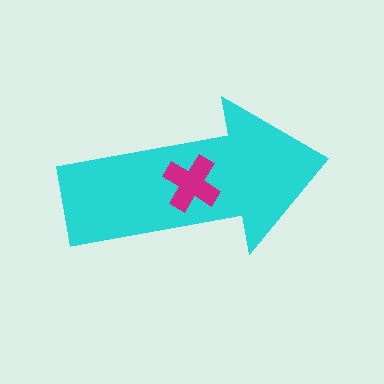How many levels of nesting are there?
2.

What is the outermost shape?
The cyan arrow.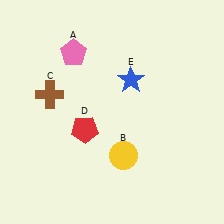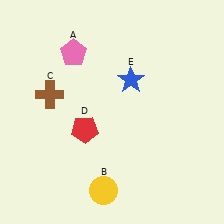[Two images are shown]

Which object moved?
The yellow circle (B) moved down.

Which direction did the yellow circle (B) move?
The yellow circle (B) moved down.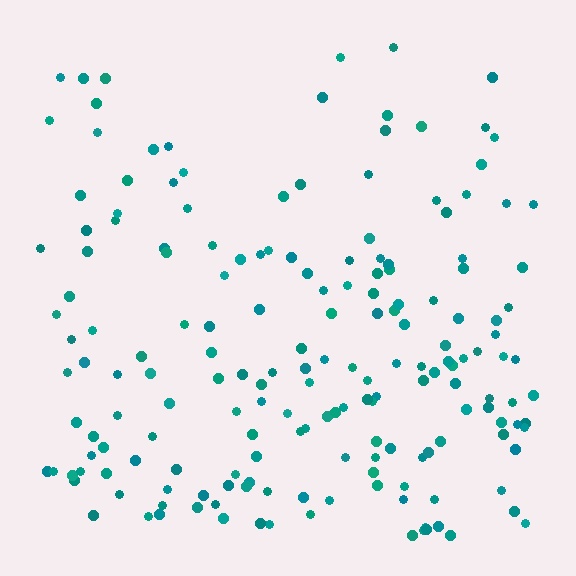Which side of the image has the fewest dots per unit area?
The top.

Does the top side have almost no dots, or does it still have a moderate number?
Still a moderate number, just noticeably fewer than the bottom.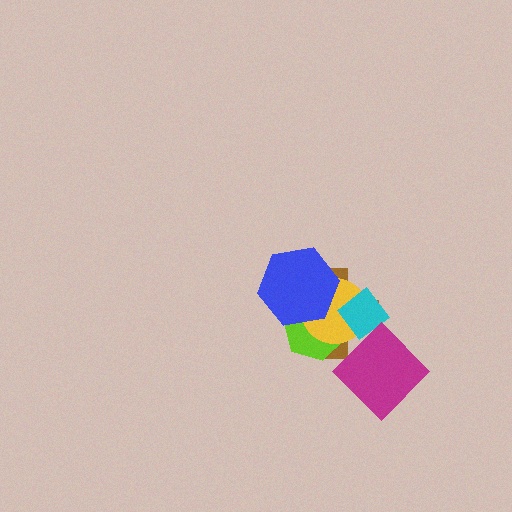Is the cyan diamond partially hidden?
Yes, it is partially covered by another shape.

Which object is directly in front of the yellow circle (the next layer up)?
The cyan diamond is directly in front of the yellow circle.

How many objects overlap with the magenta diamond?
2 objects overlap with the magenta diamond.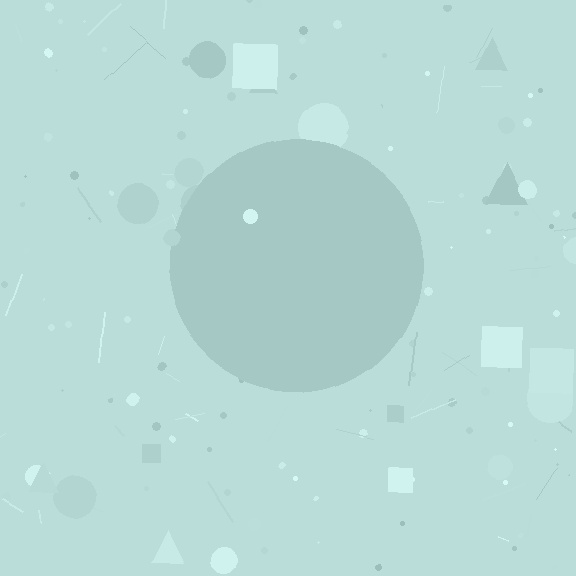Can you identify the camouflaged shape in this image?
The camouflaged shape is a circle.